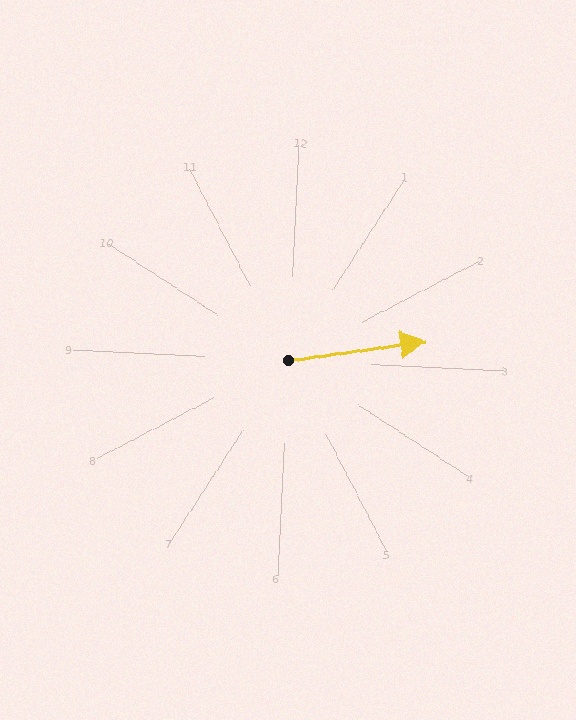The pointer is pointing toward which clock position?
Roughly 3 o'clock.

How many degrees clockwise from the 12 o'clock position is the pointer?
Approximately 79 degrees.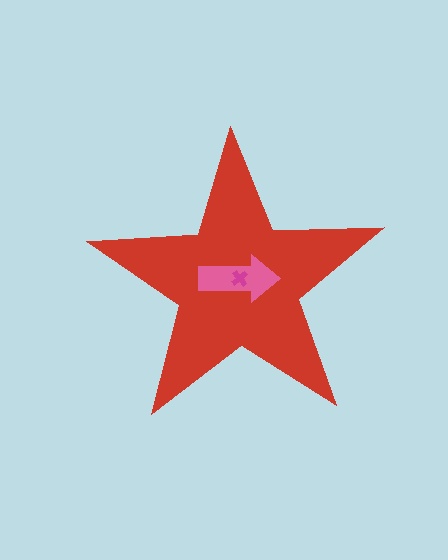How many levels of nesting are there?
3.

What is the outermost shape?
The red star.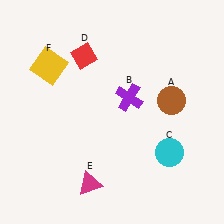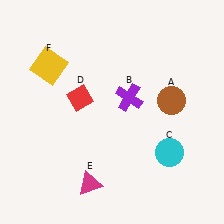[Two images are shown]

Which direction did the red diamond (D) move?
The red diamond (D) moved down.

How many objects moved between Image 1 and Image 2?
1 object moved between the two images.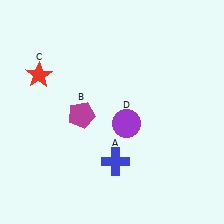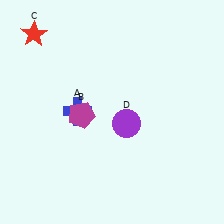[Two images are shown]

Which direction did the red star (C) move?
The red star (C) moved up.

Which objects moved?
The objects that moved are: the blue cross (A), the red star (C).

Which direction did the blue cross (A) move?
The blue cross (A) moved up.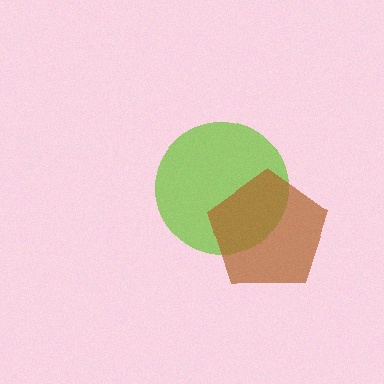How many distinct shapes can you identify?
There are 2 distinct shapes: a lime circle, a brown pentagon.